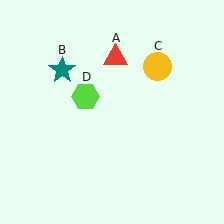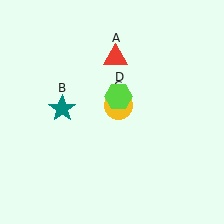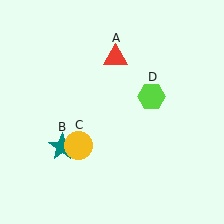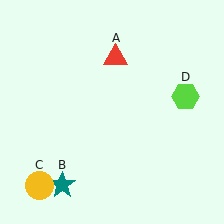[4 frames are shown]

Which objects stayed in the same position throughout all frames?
Red triangle (object A) remained stationary.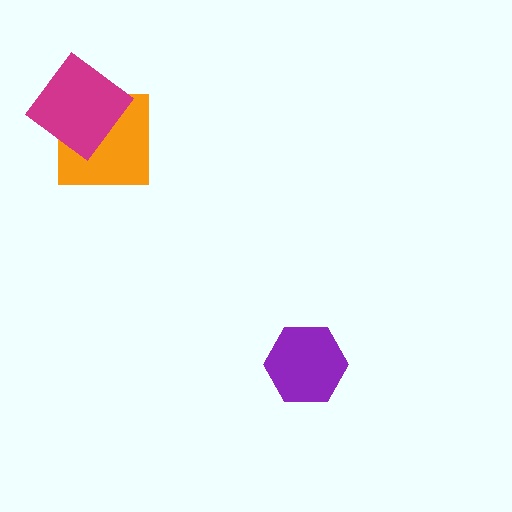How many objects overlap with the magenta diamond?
1 object overlaps with the magenta diamond.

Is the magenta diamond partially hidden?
No, no other shape covers it.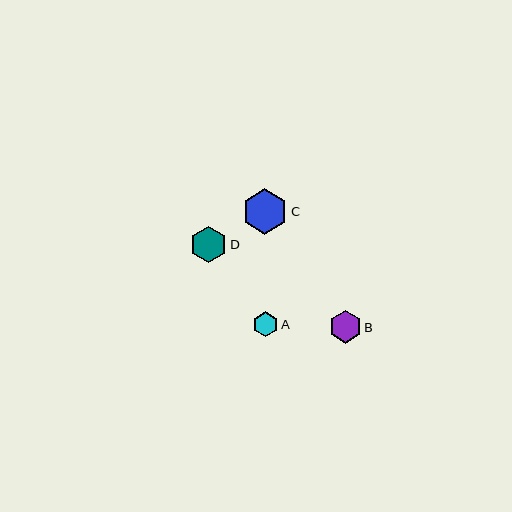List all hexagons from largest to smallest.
From largest to smallest: C, D, B, A.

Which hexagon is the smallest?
Hexagon A is the smallest with a size of approximately 25 pixels.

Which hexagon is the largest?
Hexagon C is the largest with a size of approximately 46 pixels.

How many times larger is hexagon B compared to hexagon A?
Hexagon B is approximately 1.3 times the size of hexagon A.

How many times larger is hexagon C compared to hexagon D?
Hexagon C is approximately 1.3 times the size of hexagon D.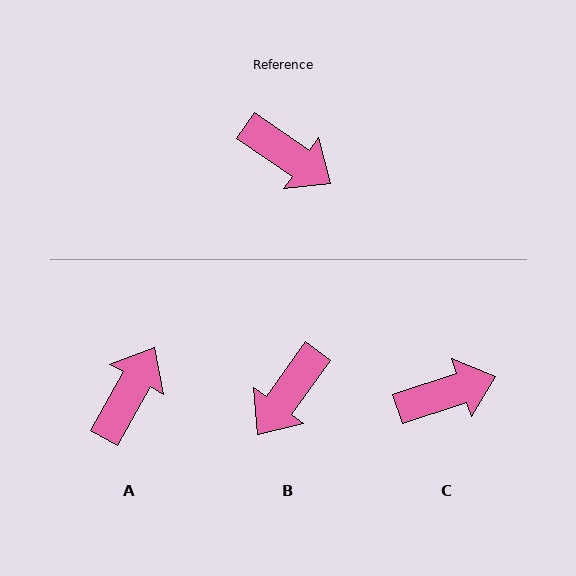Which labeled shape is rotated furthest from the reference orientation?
A, about 95 degrees away.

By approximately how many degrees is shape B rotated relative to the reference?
Approximately 92 degrees clockwise.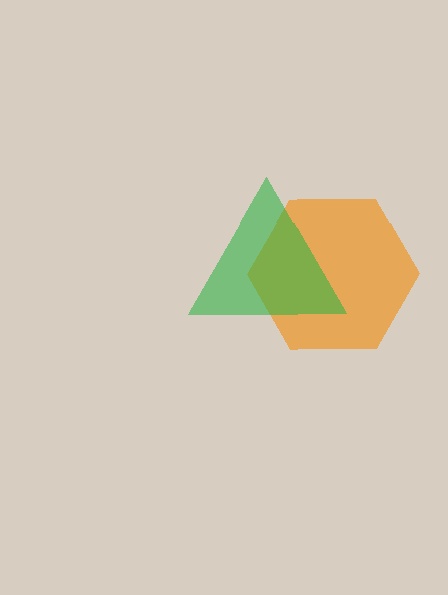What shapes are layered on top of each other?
The layered shapes are: an orange hexagon, a green triangle.